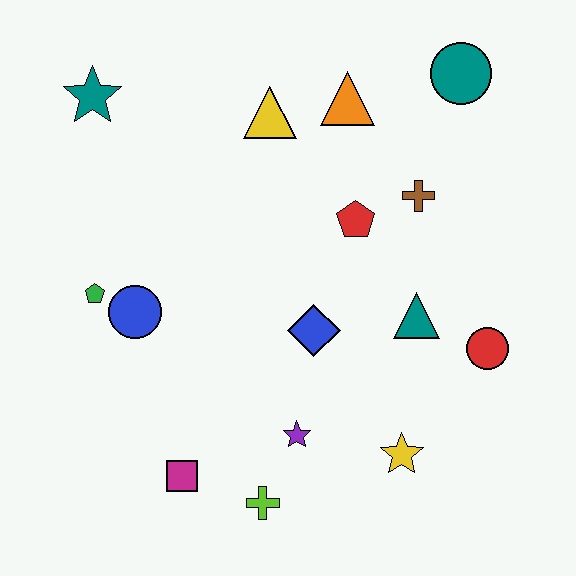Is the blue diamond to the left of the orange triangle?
Yes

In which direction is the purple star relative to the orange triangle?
The purple star is below the orange triangle.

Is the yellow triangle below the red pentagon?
No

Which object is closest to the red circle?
The teal triangle is closest to the red circle.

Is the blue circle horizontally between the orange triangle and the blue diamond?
No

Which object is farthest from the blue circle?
The teal circle is farthest from the blue circle.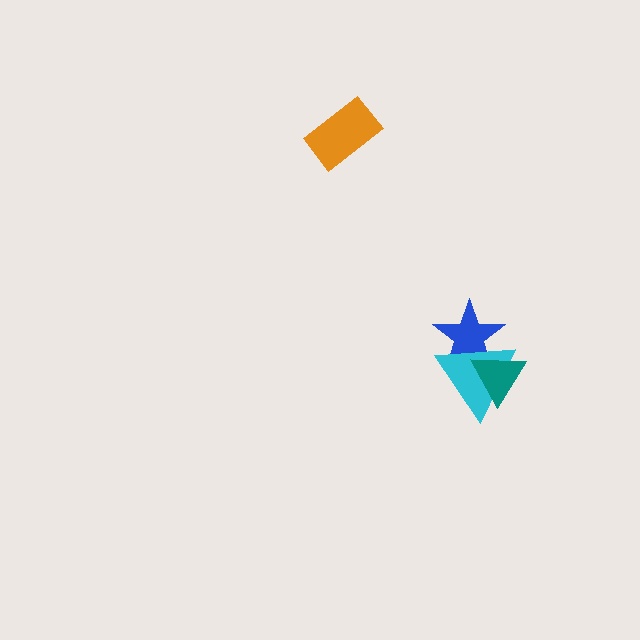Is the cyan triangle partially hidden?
Yes, it is partially covered by another shape.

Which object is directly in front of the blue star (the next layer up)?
The cyan triangle is directly in front of the blue star.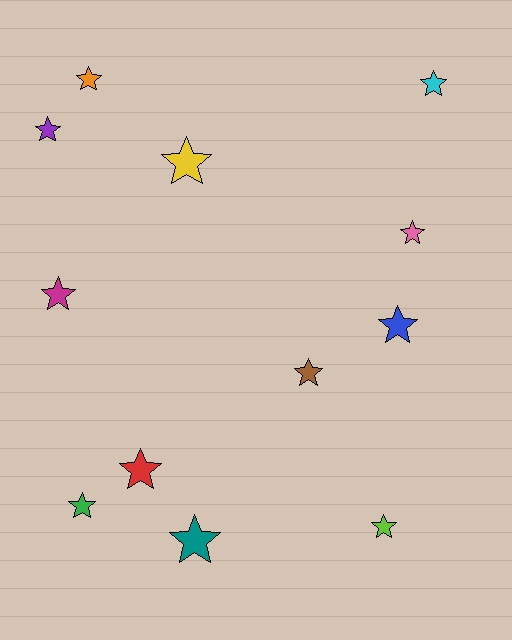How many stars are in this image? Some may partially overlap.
There are 12 stars.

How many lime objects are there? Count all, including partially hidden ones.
There is 1 lime object.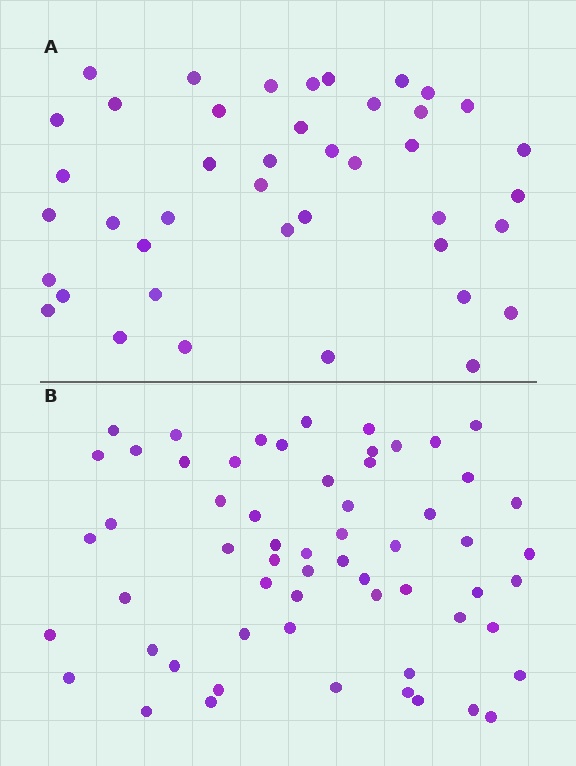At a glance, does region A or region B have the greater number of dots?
Region B (the bottom region) has more dots.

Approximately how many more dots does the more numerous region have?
Region B has approximately 20 more dots than region A.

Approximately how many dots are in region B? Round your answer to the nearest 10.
About 60 dots.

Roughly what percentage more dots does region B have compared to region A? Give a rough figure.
About 45% more.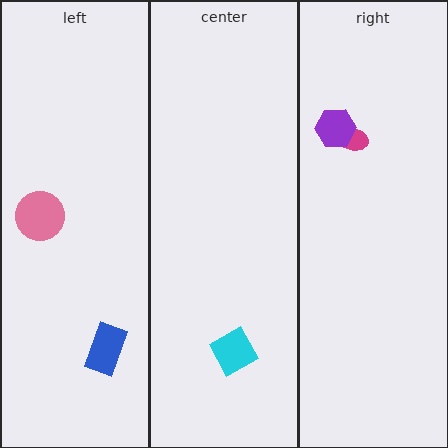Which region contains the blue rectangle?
The left region.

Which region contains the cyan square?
The center region.